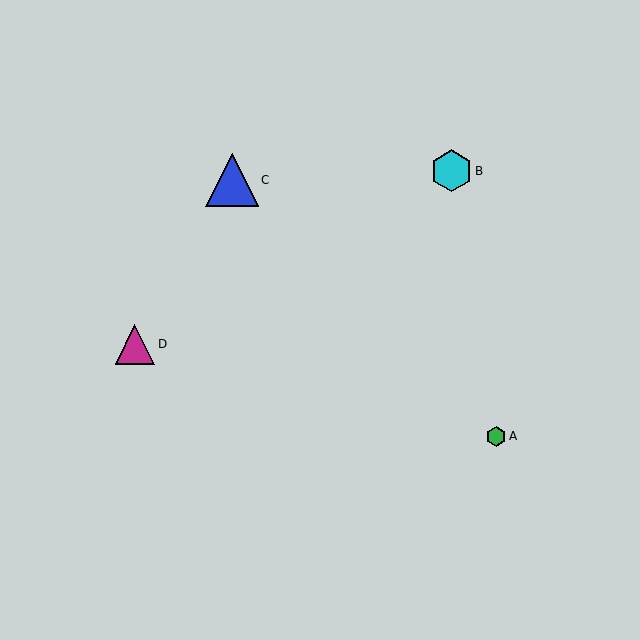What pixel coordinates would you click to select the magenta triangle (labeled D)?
Click at (135, 344) to select the magenta triangle D.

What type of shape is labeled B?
Shape B is a cyan hexagon.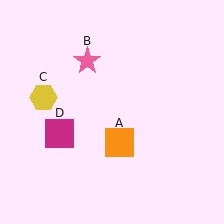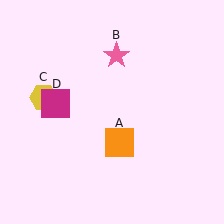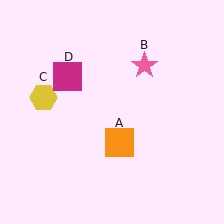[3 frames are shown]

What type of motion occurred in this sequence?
The pink star (object B), magenta square (object D) rotated clockwise around the center of the scene.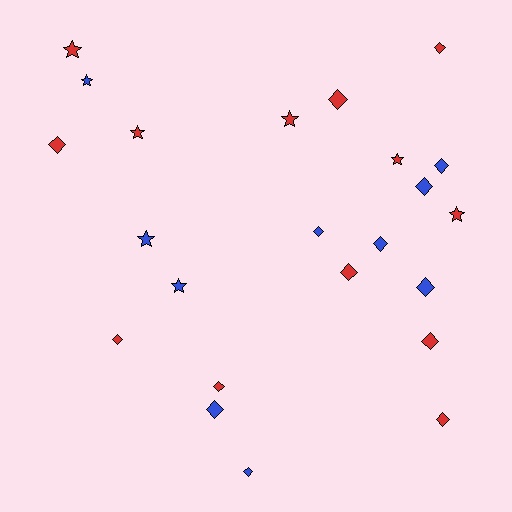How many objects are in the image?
There are 23 objects.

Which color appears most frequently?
Red, with 13 objects.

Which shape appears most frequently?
Diamond, with 15 objects.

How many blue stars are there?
There are 3 blue stars.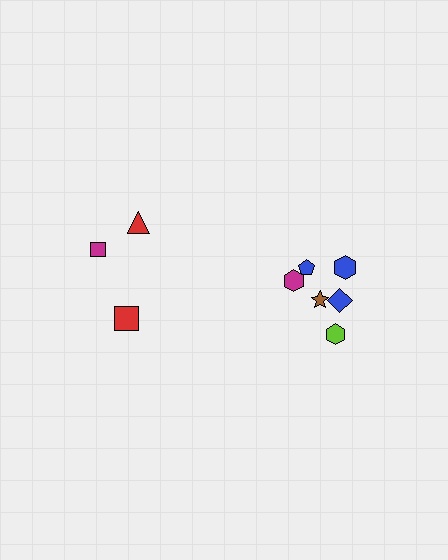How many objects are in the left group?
There are 3 objects.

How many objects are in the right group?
There are 6 objects.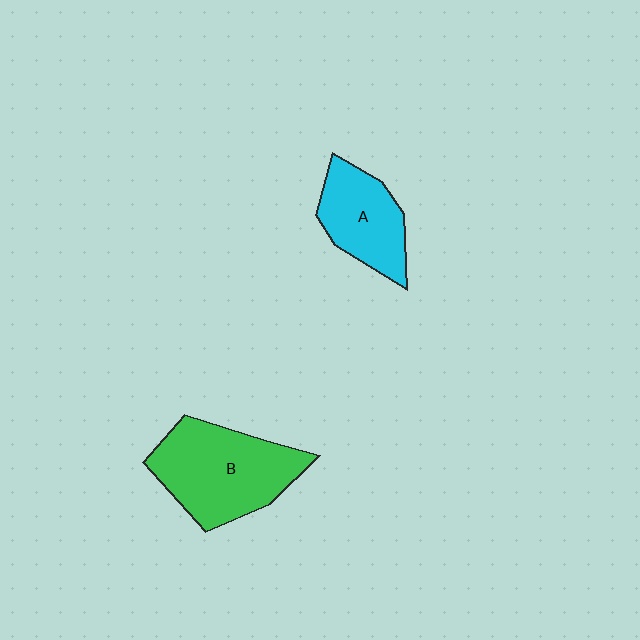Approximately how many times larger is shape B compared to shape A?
Approximately 1.5 times.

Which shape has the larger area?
Shape B (green).